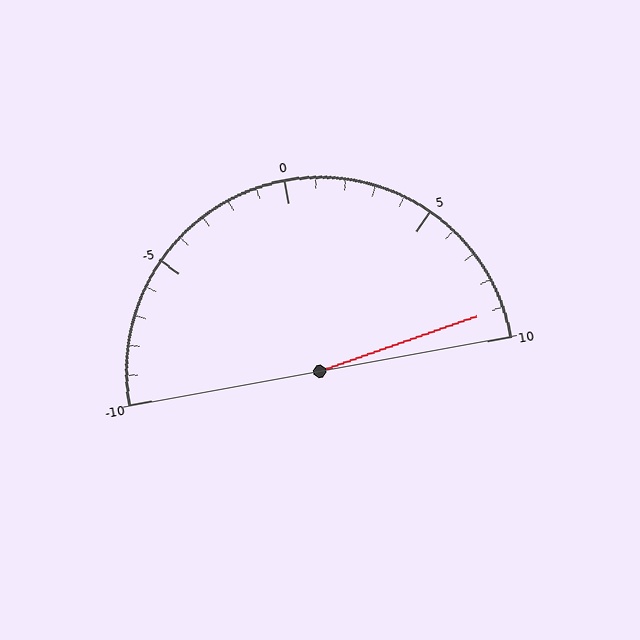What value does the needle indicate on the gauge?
The needle indicates approximately 9.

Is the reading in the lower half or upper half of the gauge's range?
The reading is in the upper half of the range (-10 to 10).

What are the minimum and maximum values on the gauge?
The gauge ranges from -10 to 10.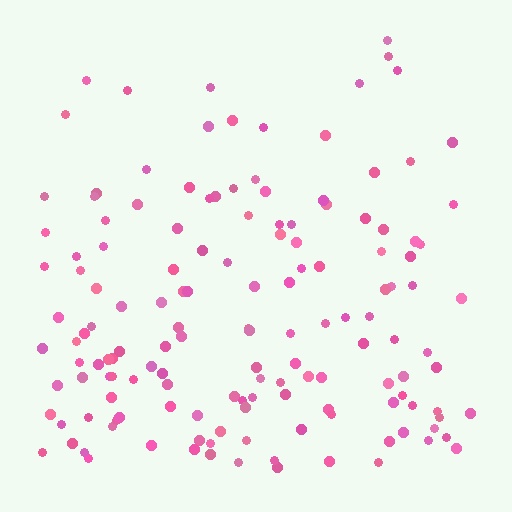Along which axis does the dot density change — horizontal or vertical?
Vertical.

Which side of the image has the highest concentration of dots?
The bottom.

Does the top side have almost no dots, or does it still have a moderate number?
Still a moderate number, just noticeably fewer than the bottom.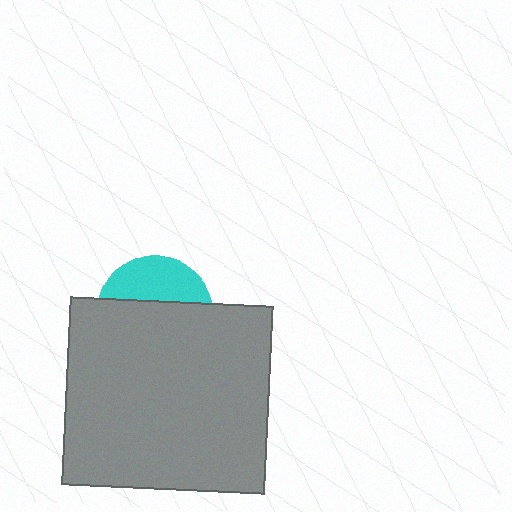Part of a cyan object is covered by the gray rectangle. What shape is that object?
It is a circle.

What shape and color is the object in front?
The object in front is a gray rectangle.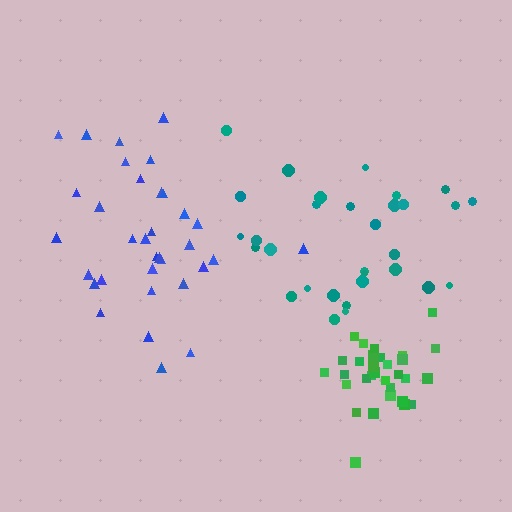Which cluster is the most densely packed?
Green.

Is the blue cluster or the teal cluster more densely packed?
Teal.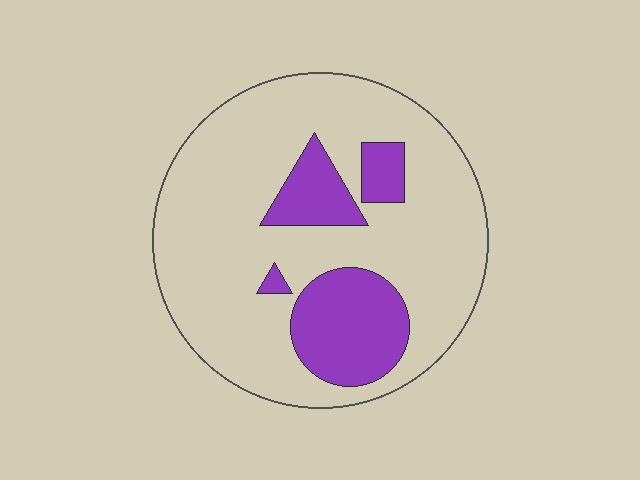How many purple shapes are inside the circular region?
4.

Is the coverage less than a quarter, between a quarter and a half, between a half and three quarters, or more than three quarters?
Less than a quarter.